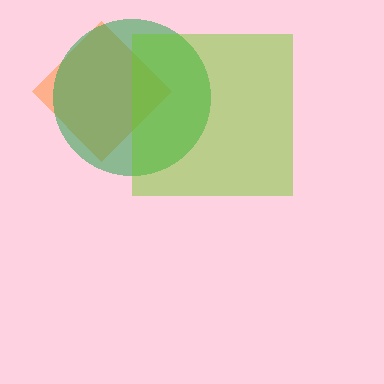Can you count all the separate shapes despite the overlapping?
Yes, there are 3 separate shapes.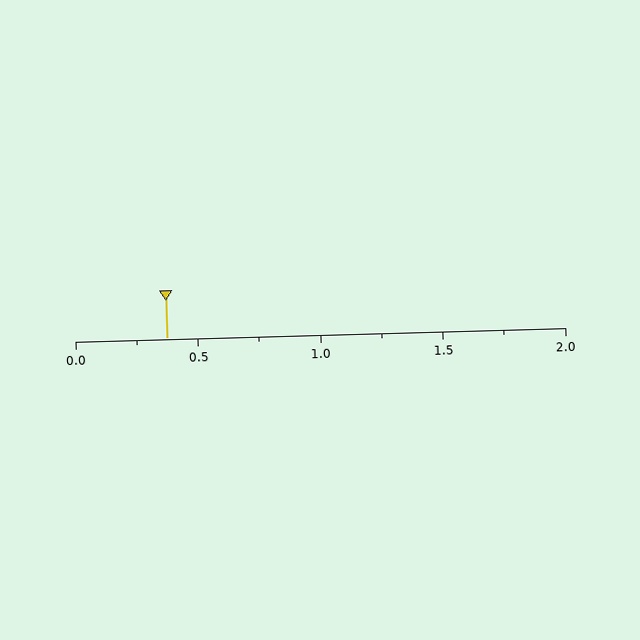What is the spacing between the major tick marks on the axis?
The major ticks are spaced 0.5 apart.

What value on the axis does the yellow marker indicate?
The marker indicates approximately 0.38.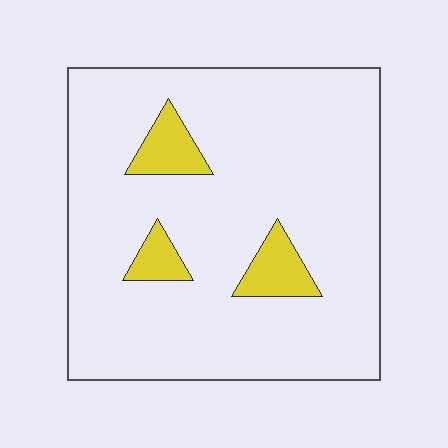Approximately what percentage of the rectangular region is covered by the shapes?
Approximately 10%.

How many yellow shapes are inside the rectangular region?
3.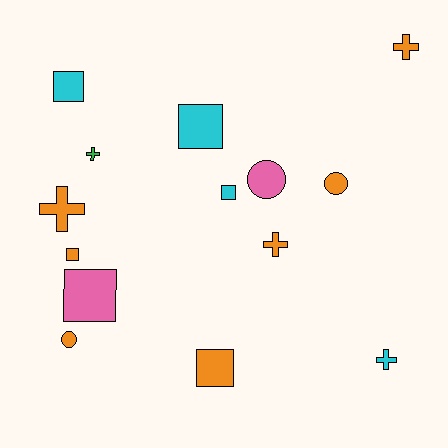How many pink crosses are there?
There are no pink crosses.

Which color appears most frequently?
Orange, with 7 objects.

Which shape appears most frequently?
Square, with 6 objects.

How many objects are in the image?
There are 14 objects.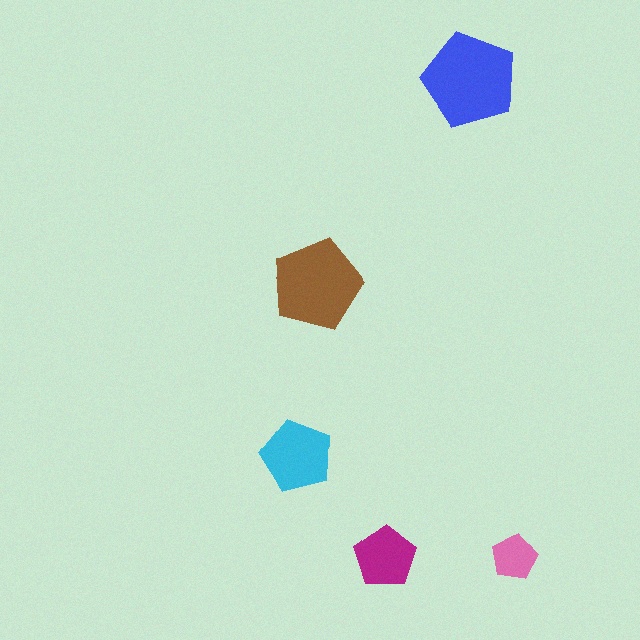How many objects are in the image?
There are 5 objects in the image.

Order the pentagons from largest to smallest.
the blue one, the brown one, the cyan one, the magenta one, the pink one.